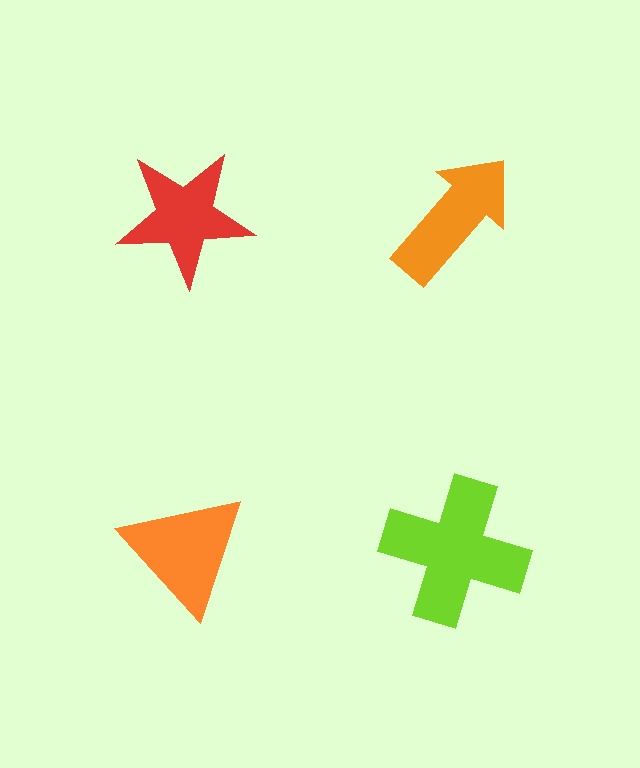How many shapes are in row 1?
2 shapes.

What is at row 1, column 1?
A red star.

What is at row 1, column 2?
An orange arrow.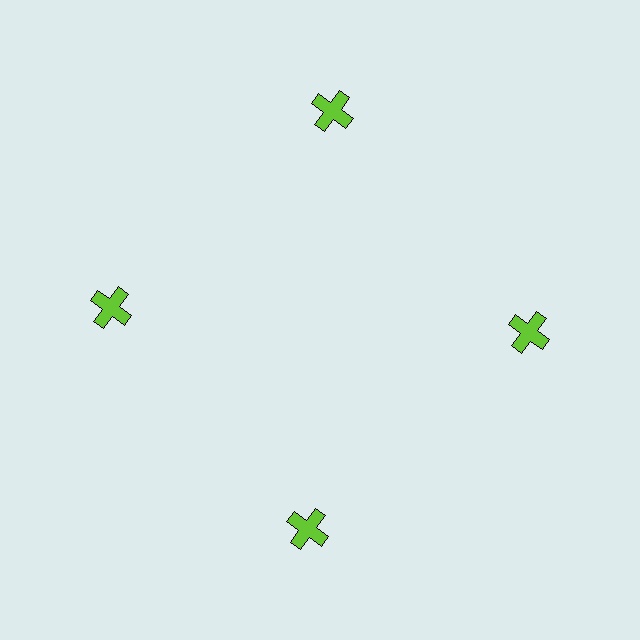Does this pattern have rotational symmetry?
Yes, this pattern has 4-fold rotational symmetry. It looks the same after rotating 90 degrees around the center.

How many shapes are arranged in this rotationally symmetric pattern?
There are 4 shapes, arranged in 4 groups of 1.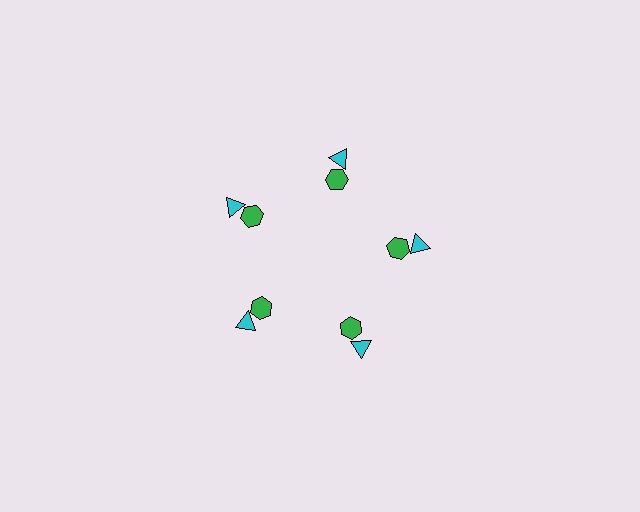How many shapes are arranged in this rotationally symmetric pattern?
There are 10 shapes, arranged in 5 groups of 2.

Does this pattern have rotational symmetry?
Yes, this pattern has 5-fold rotational symmetry. It looks the same after rotating 72 degrees around the center.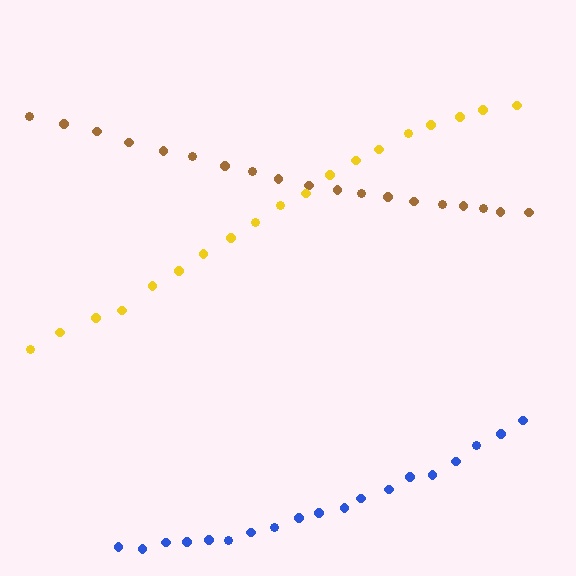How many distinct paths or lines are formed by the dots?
There are 3 distinct paths.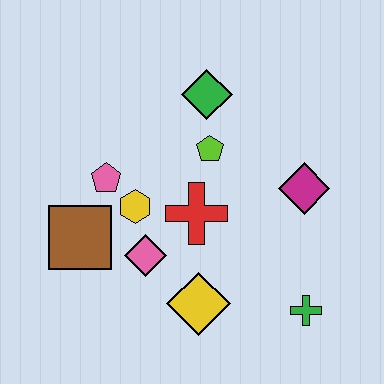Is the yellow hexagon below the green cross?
No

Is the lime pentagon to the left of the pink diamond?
No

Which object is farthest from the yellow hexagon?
The green cross is farthest from the yellow hexagon.